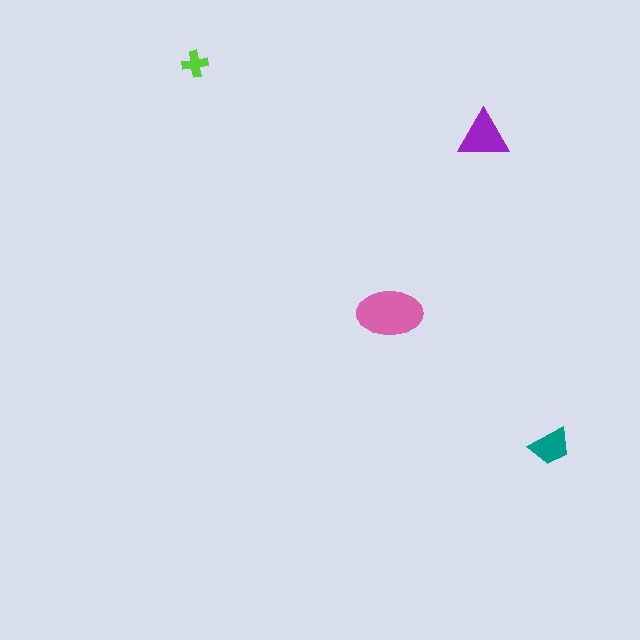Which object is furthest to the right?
The teal trapezoid is rightmost.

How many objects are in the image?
There are 4 objects in the image.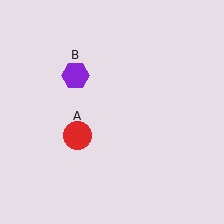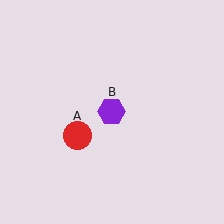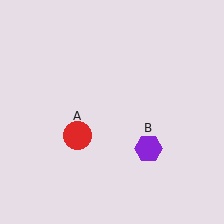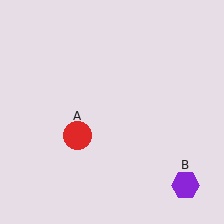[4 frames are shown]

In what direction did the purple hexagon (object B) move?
The purple hexagon (object B) moved down and to the right.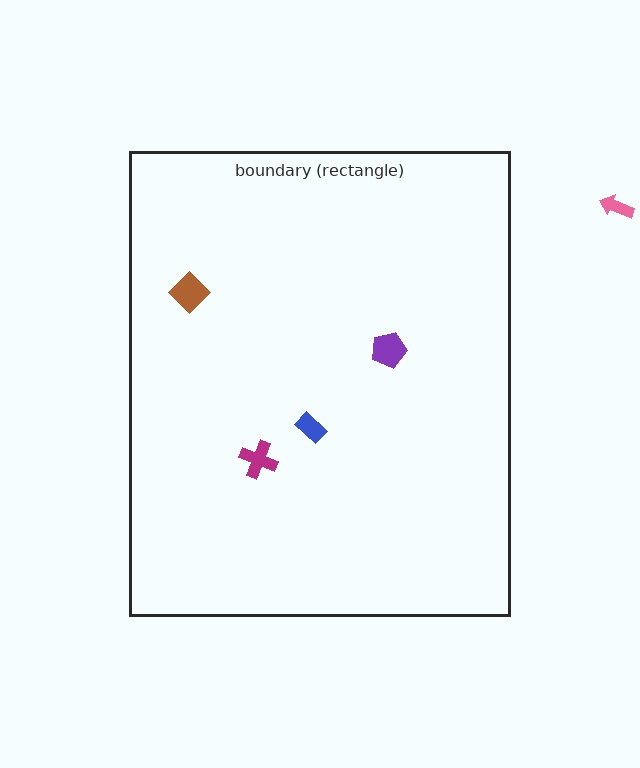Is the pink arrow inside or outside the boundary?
Outside.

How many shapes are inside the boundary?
4 inside, 1 outside.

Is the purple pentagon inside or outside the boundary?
Inside.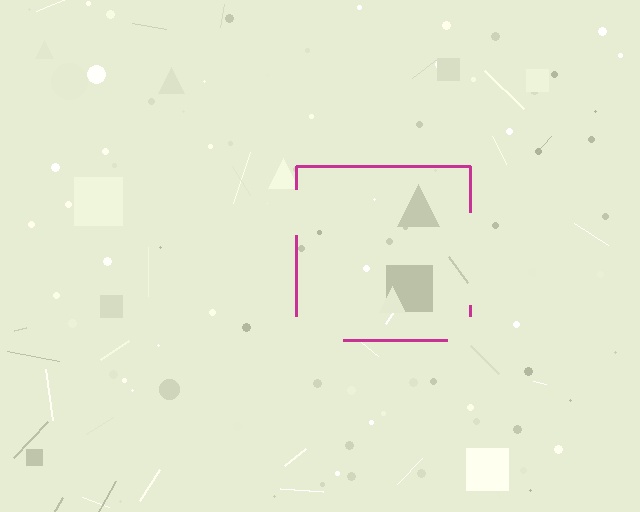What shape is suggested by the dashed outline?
The dashed outline suggests a square.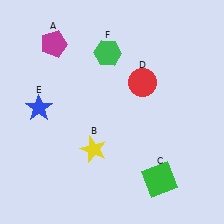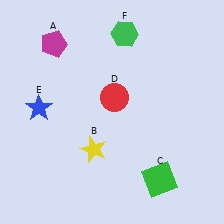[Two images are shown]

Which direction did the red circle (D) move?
The red circle (D) moved left.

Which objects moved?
The objects that moved are: the red circle (D), the green hexagon (F).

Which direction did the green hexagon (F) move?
The green hexagon (F) moved up.